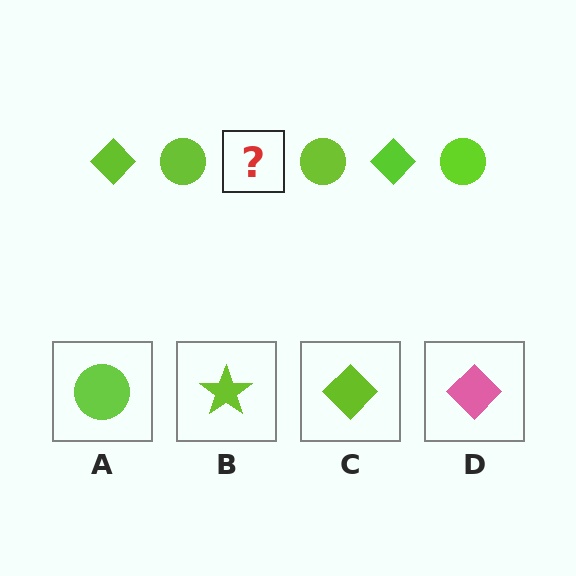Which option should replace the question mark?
Option C.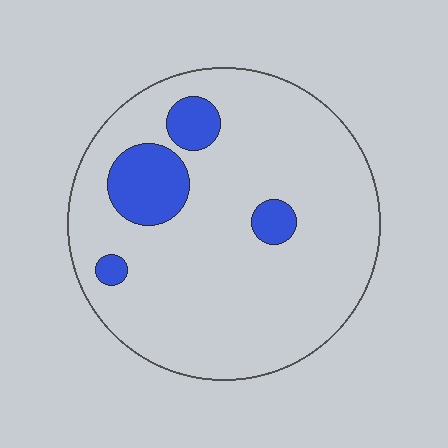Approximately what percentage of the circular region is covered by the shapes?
Approximately 15%.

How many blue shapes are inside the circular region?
4.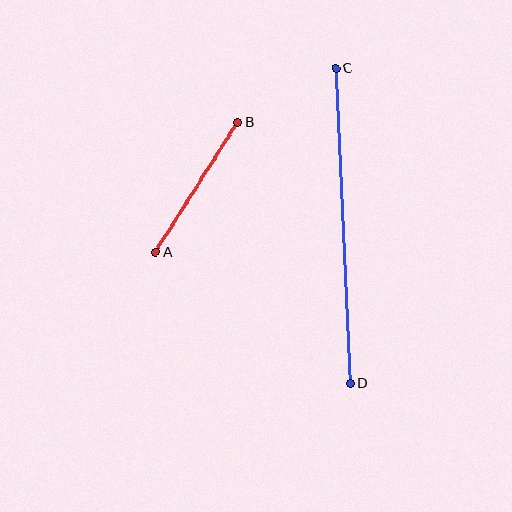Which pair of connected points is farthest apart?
Points C and D are farthest apart.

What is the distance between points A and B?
The distance is approximately 154 pixels.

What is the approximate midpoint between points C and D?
The midpoint is at approximately (343, 226) pixels.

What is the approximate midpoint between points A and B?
The midpoint is at approximately (197, 187) pixels.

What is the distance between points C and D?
The distance is approximately 316 pixels.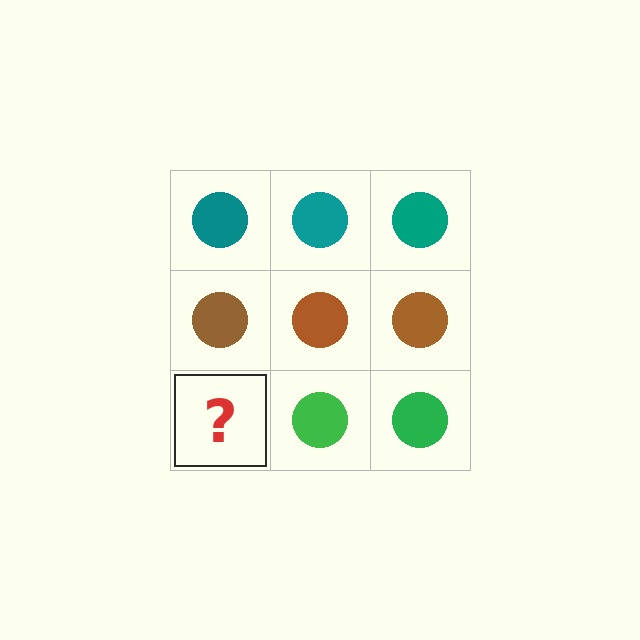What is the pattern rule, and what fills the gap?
The rule is that each row has a consistent color. The gap should be filled with a green circle.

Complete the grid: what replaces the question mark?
The question mark should be replaced with a green circle.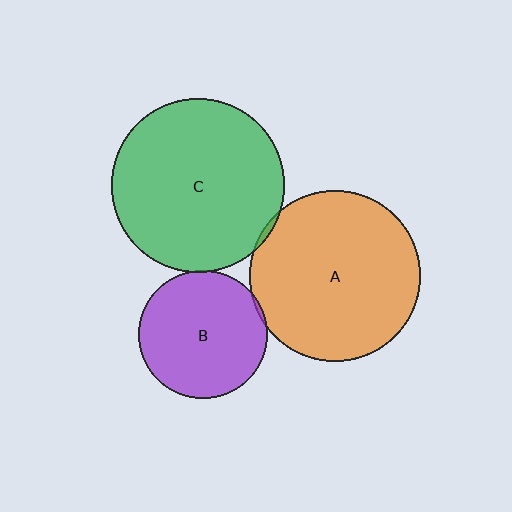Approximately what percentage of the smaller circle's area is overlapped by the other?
Approximately 5%.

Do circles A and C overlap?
Yes.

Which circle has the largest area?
Circle C (green).